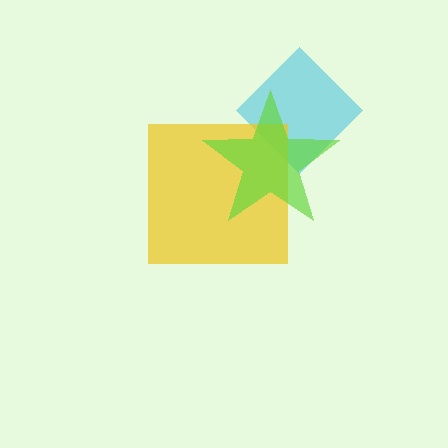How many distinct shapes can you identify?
There are 3 distinct shapes: a cyan diamond, a yellow square, a lime star.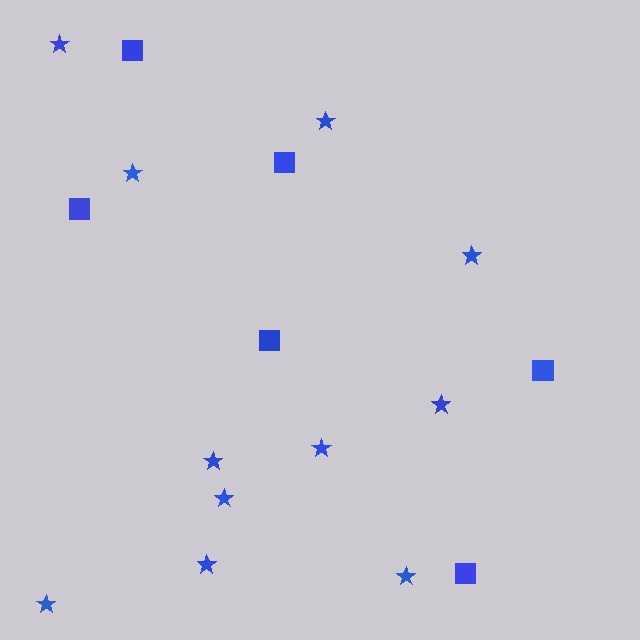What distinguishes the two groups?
There are 2 groups: one group of squares (6) and one group of stars (11).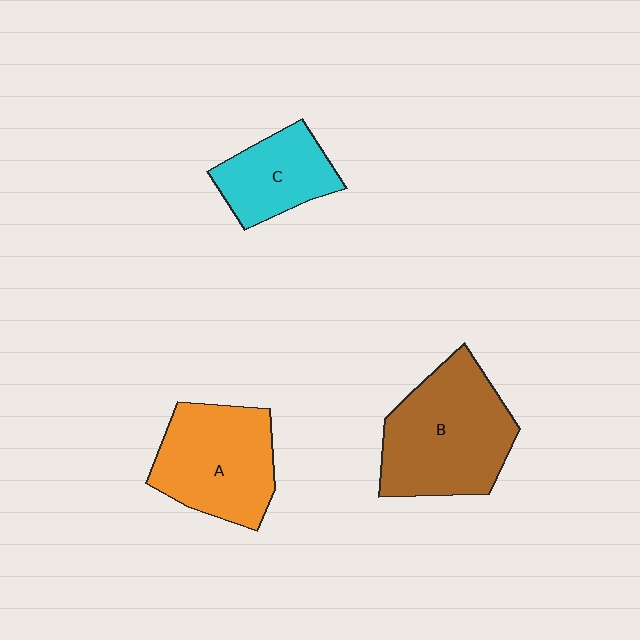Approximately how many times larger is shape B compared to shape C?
Approximately 1.8 times.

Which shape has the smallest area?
Shape C (cyan).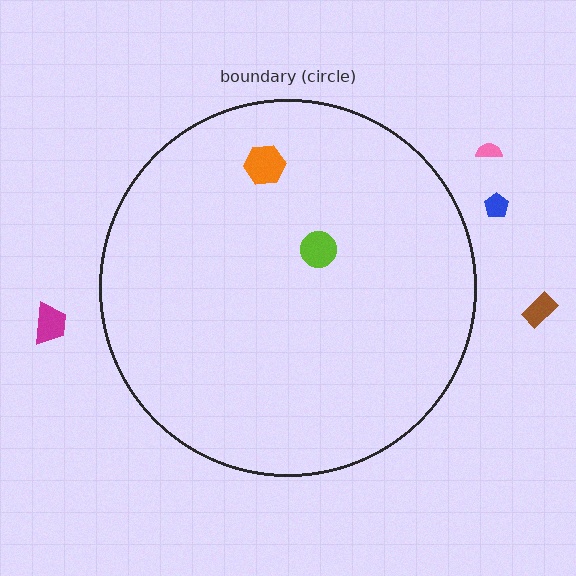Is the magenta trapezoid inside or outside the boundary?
Outside.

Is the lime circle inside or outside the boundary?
Inside.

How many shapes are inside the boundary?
2 inside, 4 outside.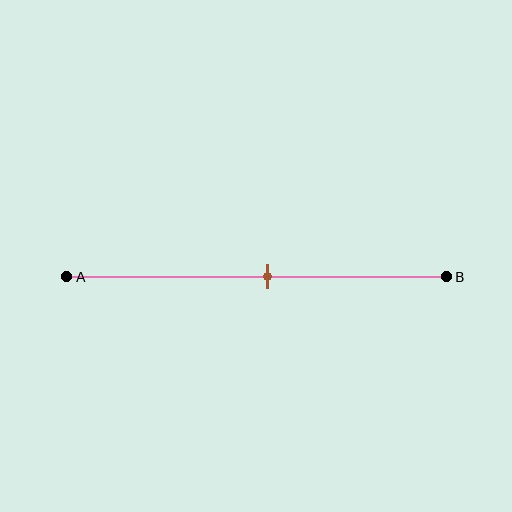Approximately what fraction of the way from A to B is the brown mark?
The brown mark is approximately 55% of the way from A to B.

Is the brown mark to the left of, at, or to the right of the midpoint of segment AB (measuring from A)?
The brown mark is approximately at the midpoint of segment AB.